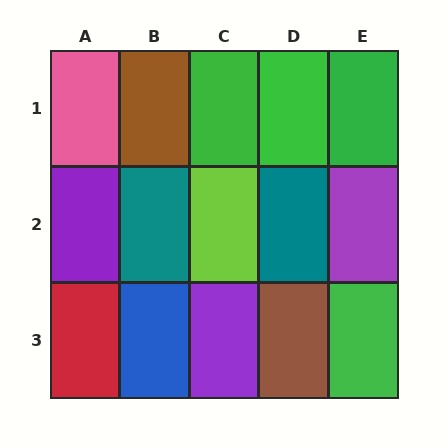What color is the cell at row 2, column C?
Lime.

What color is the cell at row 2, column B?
Teal.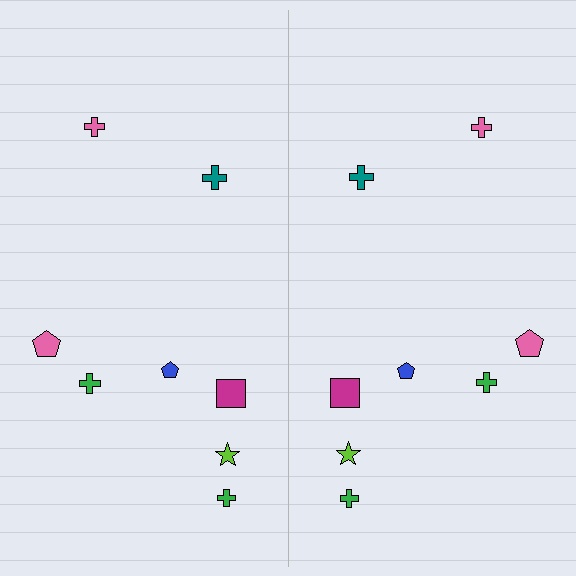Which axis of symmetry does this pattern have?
The pattern has a vertical axis of symmetry running through the center of the image.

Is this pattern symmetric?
Yes, this pattern has bilateral (reflection) symmetry.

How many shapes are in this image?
There are 16 shapes in this image.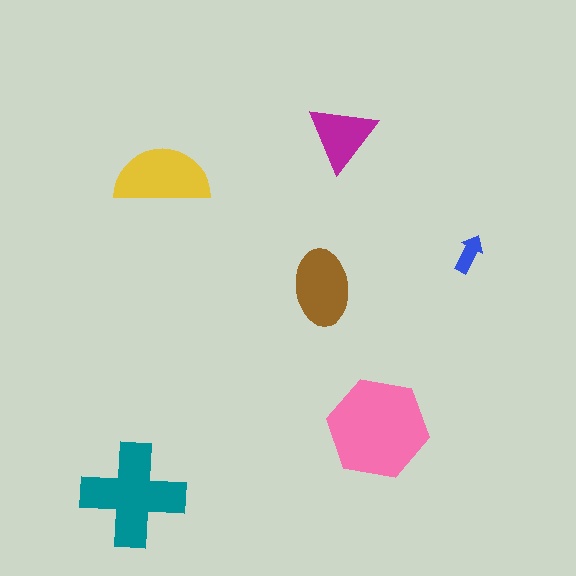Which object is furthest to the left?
The teal cross is leftmost.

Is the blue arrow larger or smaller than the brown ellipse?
Smaller.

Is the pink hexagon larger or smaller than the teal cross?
Larger.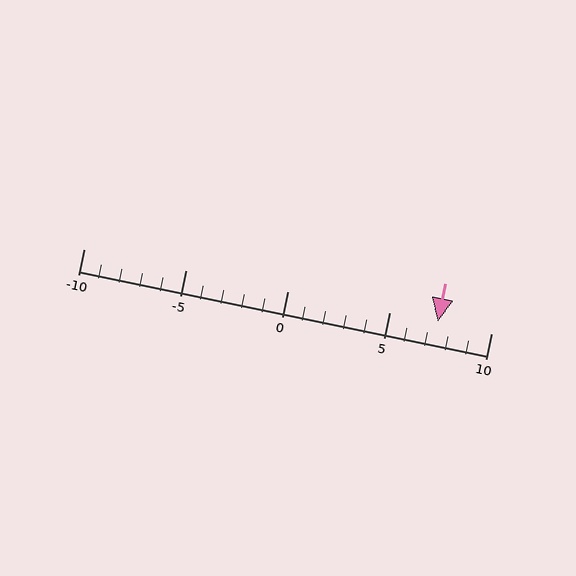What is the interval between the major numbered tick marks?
The major tick marks are spaced 5 units apart.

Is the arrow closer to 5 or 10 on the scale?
The arrow is closer to 5.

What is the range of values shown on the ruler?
The ruler shows values from -10 to 10.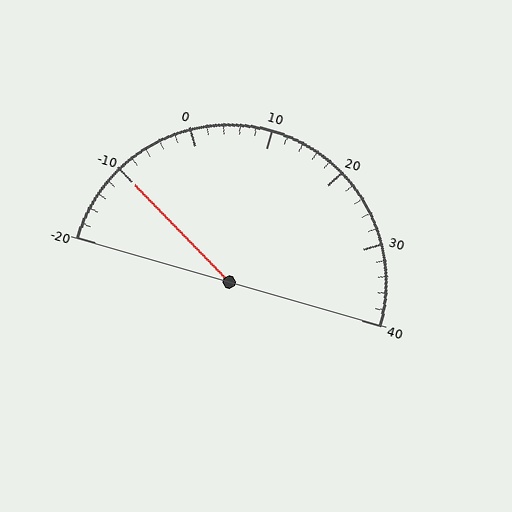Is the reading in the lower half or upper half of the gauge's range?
The reading is in the lower half of the range (-20 to 40).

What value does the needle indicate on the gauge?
The needle indicates approximately -10.